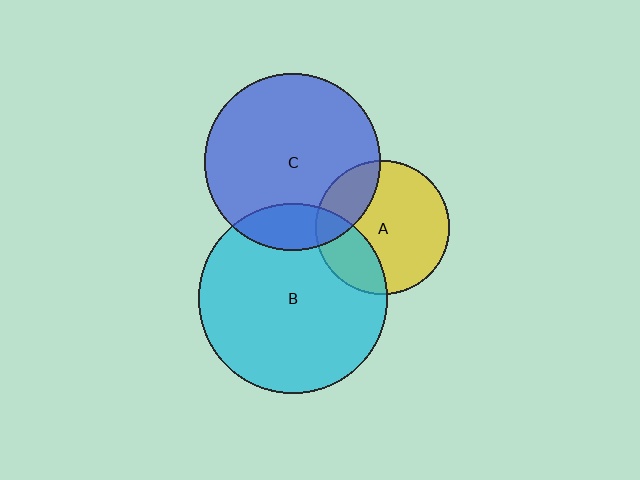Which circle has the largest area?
Circle B (cyan).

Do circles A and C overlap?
Yes.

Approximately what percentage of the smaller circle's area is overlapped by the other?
Approximately 25%.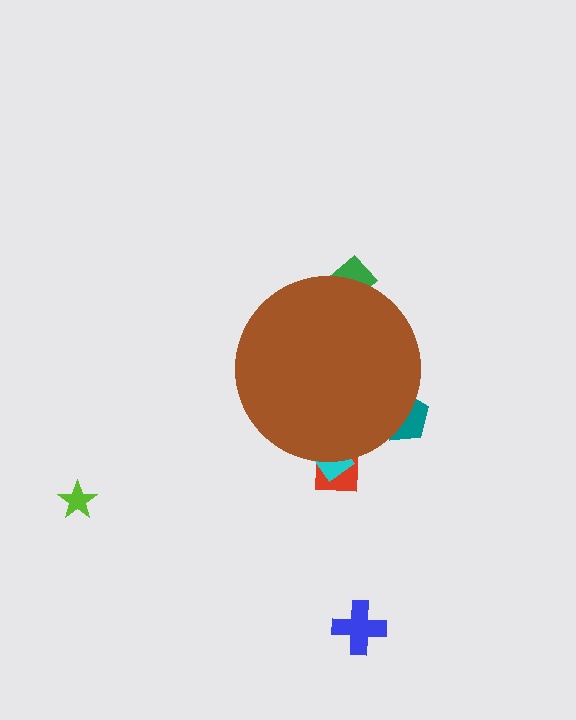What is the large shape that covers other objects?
A brown circle.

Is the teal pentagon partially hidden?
Yes, the teal pentagon is partially hidden behind the brown circle.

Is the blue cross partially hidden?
No, the blue cross is fully visible.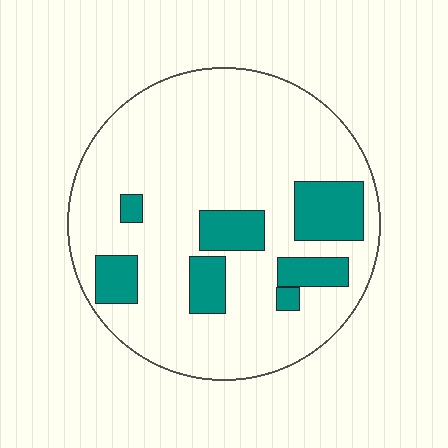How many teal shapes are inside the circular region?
7.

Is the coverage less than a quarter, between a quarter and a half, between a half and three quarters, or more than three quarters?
Less than a quarter.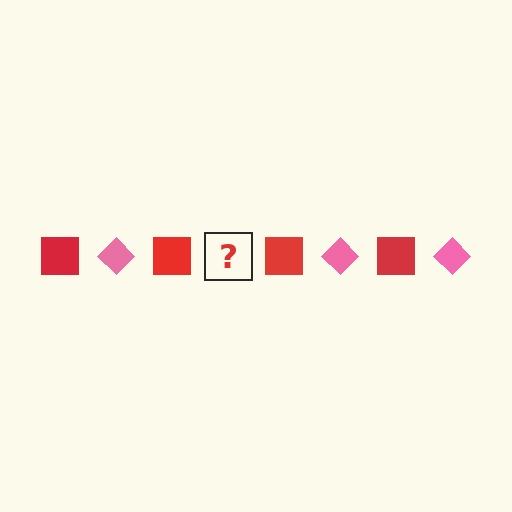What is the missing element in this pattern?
The missing element is a pink diamond.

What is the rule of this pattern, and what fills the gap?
The rule is that the pattern alternates between red square and pink diamond. The gap should be filled with a pink diamond.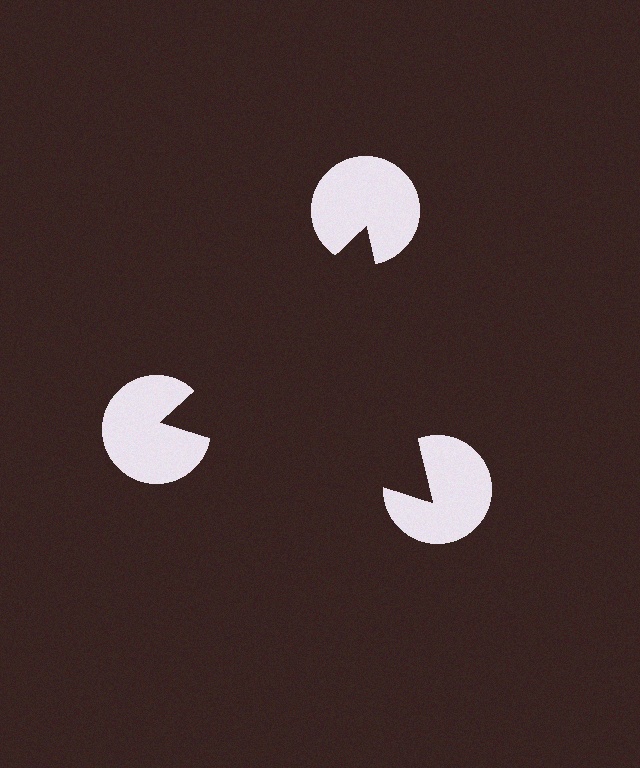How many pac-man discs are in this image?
There are 3 — one at each vertex of the illusory triangle.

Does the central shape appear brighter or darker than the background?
It typically appears slightly darker than the background, even though no actual brightness change is drawn.